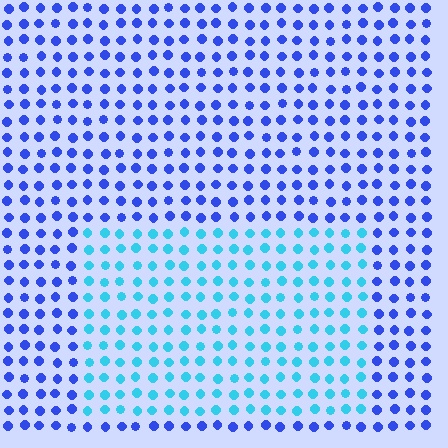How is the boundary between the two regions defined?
The boundary is defined purely by a slight shift in hue (about 43 degrees). Spacing, size, and orientation are identical on both sides.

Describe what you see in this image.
The image is filled with small blue elements in a uniform arrangement. A rectangle-shaped region is visible where the elements are tinted to a slightly different hue, forming a subtle color boundary.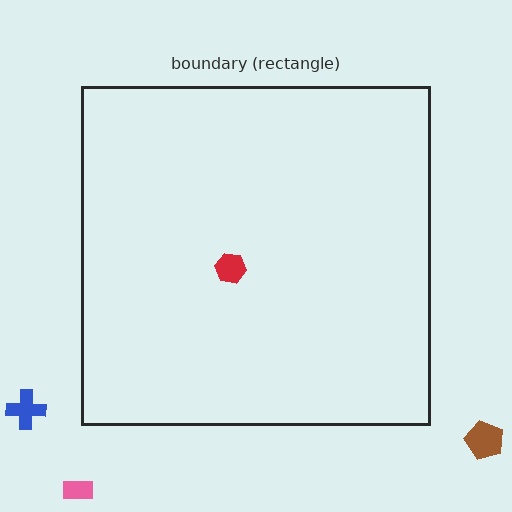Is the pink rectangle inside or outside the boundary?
Outside.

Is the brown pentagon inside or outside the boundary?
Outside.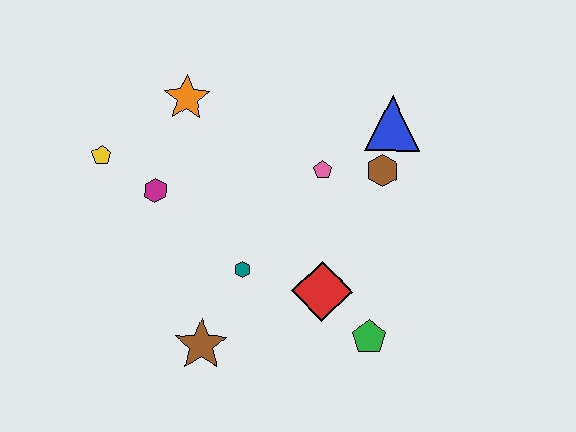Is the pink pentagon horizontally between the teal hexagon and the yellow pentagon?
No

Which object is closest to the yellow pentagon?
The magenta hexagon is closest to the yellow pentagon.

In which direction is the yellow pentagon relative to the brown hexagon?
The yellow pentagon is to the left of the brown hexagon.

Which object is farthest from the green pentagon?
The yellow pentagon is farthest from the green pentagon.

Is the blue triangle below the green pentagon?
No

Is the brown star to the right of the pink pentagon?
No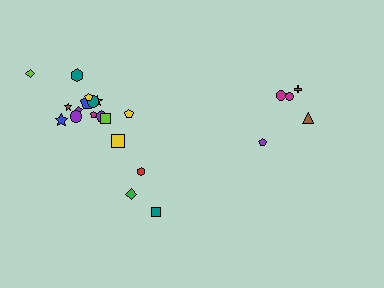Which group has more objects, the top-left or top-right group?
The top-left group.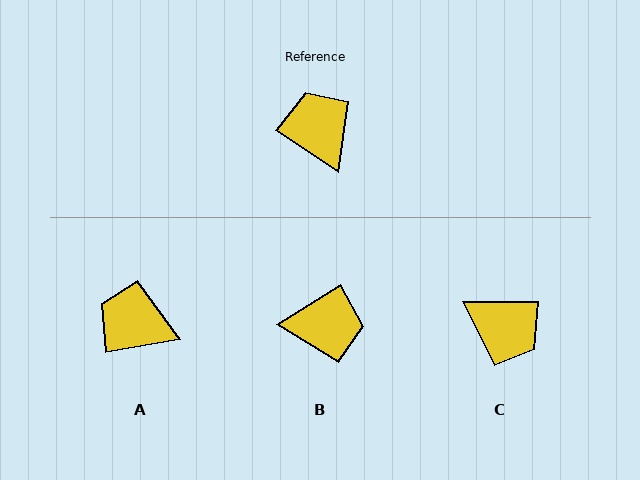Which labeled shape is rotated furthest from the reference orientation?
C, about 146 degrees away.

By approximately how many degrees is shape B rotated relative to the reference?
Approximately 113 degrees clockwise.